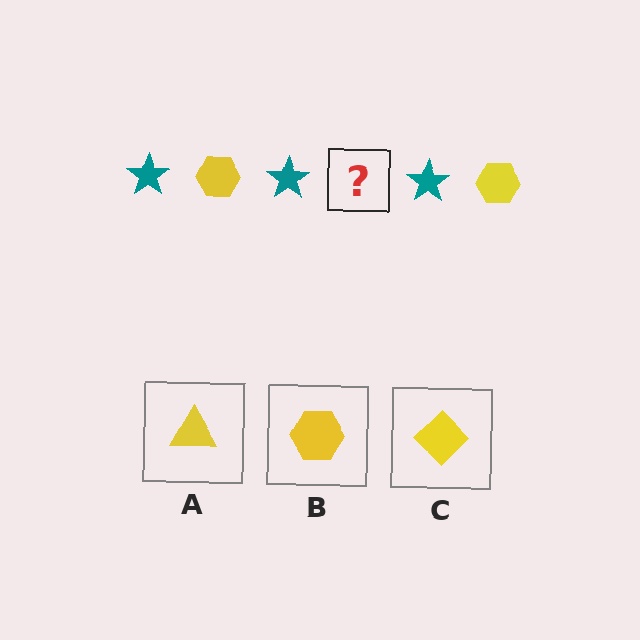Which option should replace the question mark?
Option B.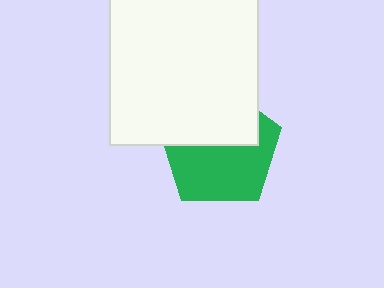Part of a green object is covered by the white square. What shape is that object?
It is a pentagon.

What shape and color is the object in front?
The object in front is a white square.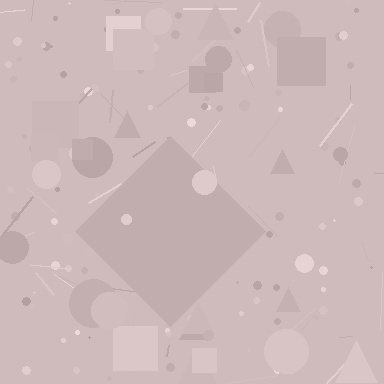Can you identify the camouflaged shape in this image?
The camouflaged shape is a diamond.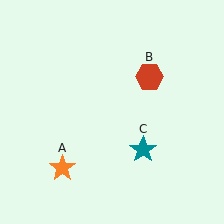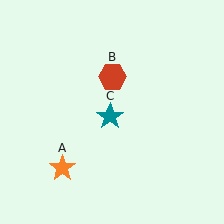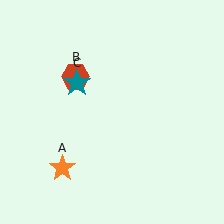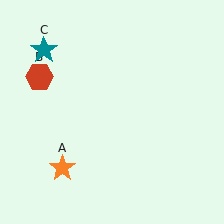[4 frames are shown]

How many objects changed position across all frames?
2 objects changed position: red hexagon (object B), teal star (object C).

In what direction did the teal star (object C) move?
The teal star (object C) moved up and to the left.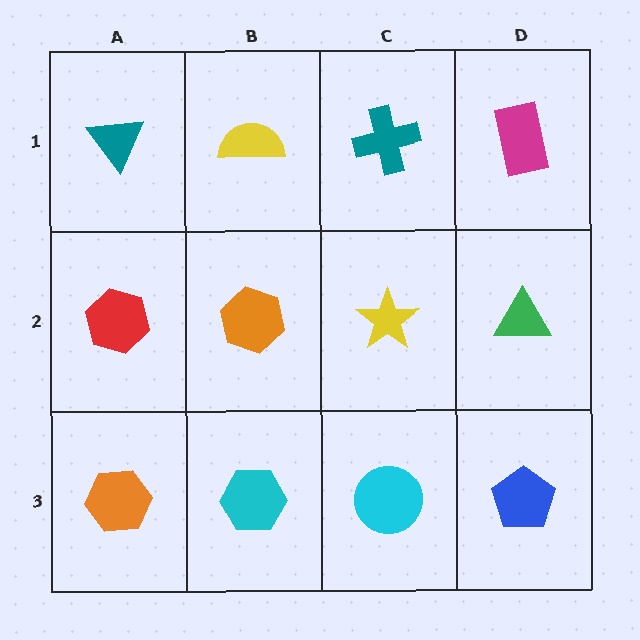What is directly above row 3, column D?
A green triangle.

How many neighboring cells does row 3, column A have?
2.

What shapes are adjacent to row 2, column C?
A teal cross (row 1, column C), a cyan circle (row 3, column C), an orange hexagon (row 2, column B), a green triangle (row 2, column D).